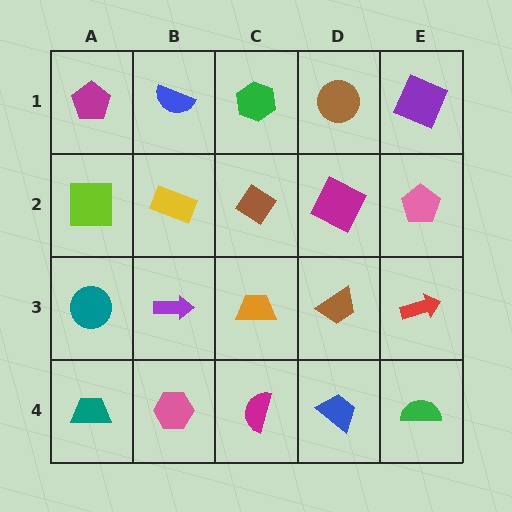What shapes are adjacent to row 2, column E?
A purple square (row 1, column E), a red arrow (row 3, column E), a magenta square (row 2, column D).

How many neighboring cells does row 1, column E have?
2.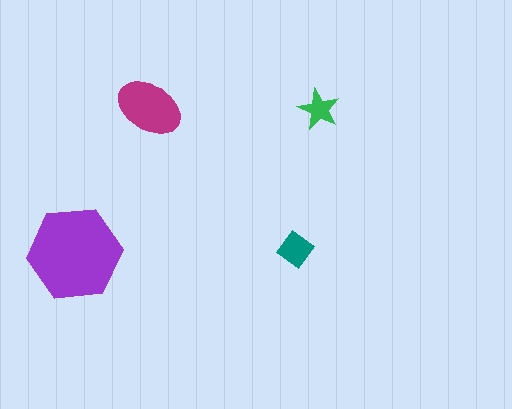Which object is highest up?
The magenta ellipse is topmost.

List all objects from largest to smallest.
The purple hexagon, the magenta ellipse, the teal diamond, the green star.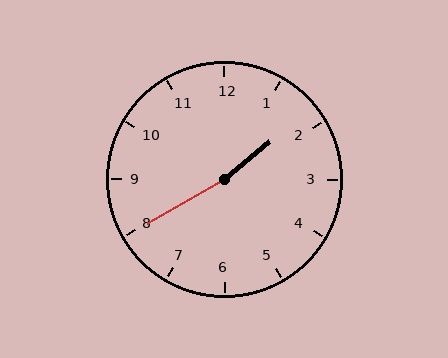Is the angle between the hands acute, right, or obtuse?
It is obtuse.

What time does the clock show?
1:40.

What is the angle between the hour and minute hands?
Approximately 170 degrees.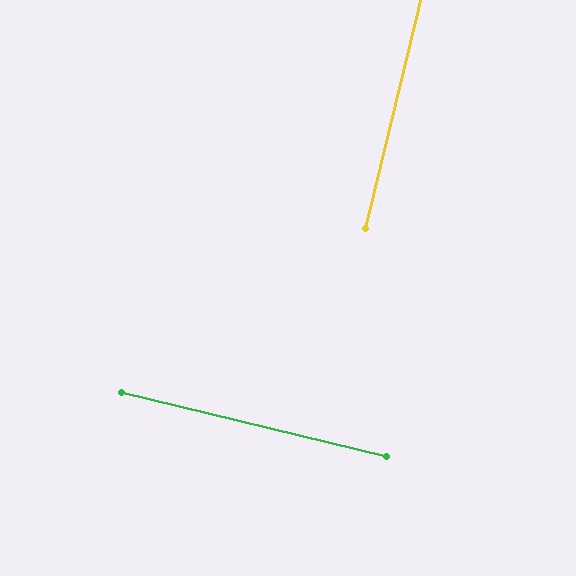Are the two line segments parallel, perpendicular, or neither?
Perpendicular — they meet at approximately 90°.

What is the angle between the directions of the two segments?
Approximately 90 degrees.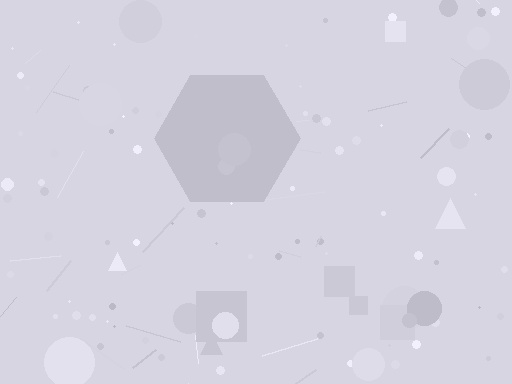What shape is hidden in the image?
A hexagon is hidden in the image.